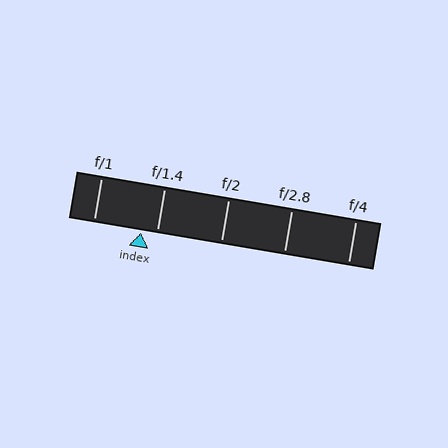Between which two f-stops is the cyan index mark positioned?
The index mark is between f/1 and f/1.4.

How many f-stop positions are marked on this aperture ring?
There are 5 f-stop positions marked.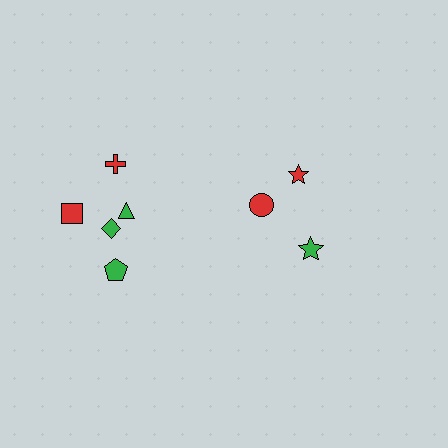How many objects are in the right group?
There are 3 objects.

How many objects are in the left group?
There are 5 objects.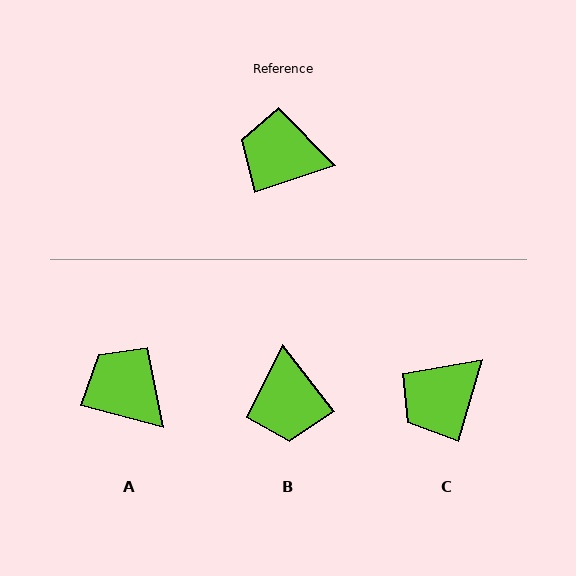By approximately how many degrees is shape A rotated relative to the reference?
Approximately 33 degrees clockwise.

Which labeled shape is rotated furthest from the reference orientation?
B, about 109 degrees away.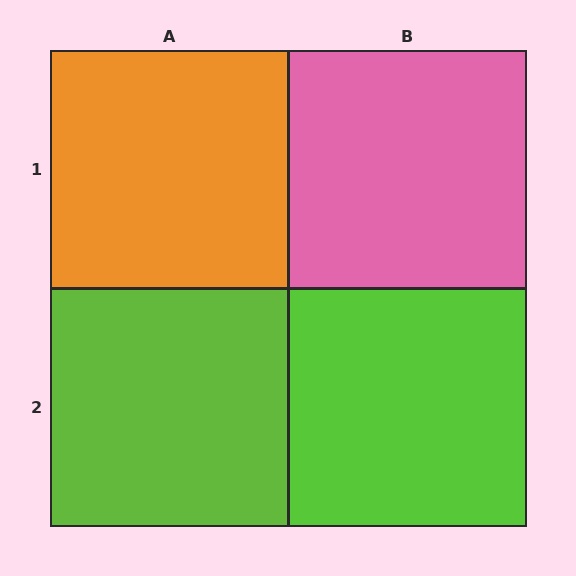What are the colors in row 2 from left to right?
Lime, lime.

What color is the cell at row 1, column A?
Orange.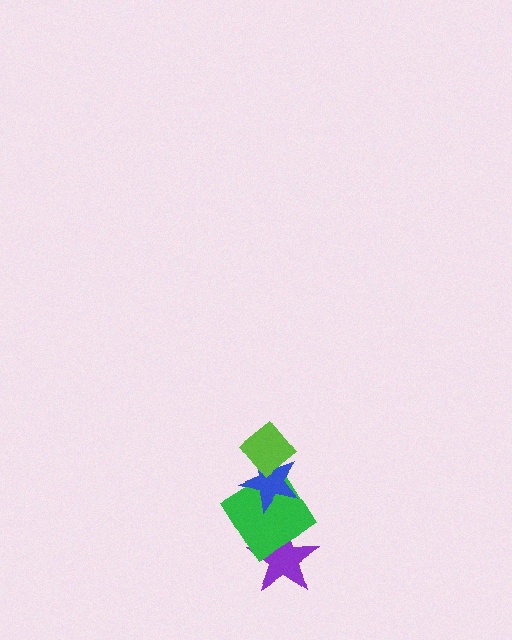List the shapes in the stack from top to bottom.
From top to bottom: the lime diamond, the blue star, the green diamond, the purple star.